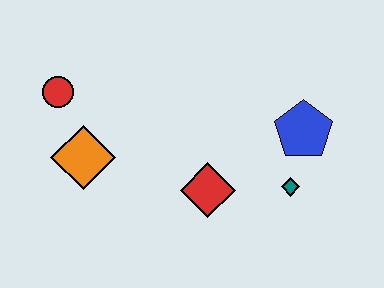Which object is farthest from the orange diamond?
The blue pentagon is farthest from the orange diamond.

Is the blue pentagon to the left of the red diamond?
No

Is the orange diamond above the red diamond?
Yes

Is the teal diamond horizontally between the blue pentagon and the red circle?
Yes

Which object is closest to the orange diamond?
The red circle is closest to the orange diamond.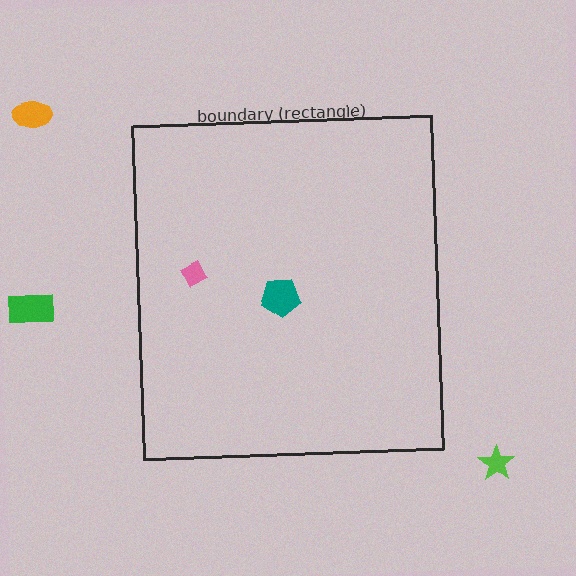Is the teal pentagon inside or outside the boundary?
Inside.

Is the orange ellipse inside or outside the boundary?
Outside.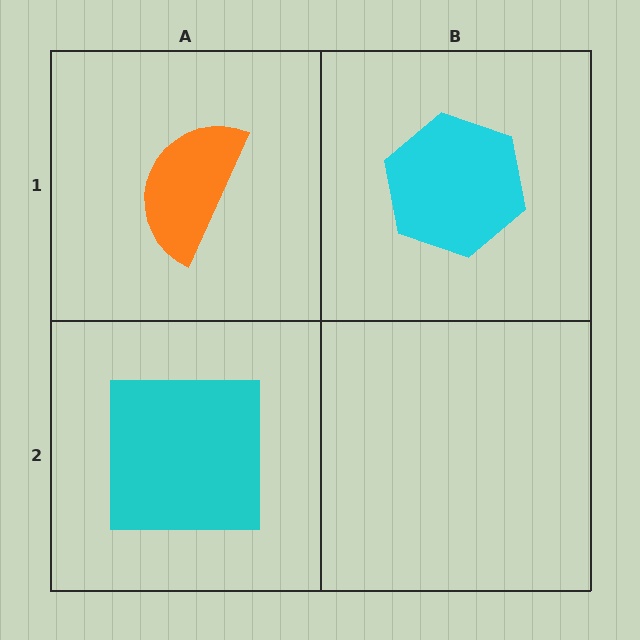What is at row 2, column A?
A cyan square.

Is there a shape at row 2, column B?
No, that cell is empty.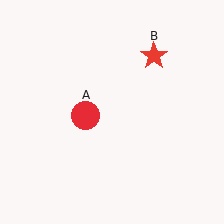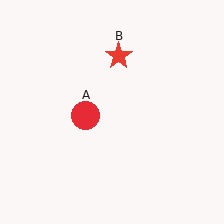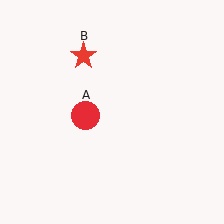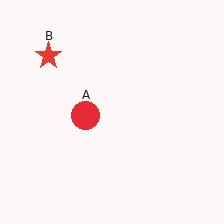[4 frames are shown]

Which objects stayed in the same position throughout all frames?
Red circle (object A) remained stationary.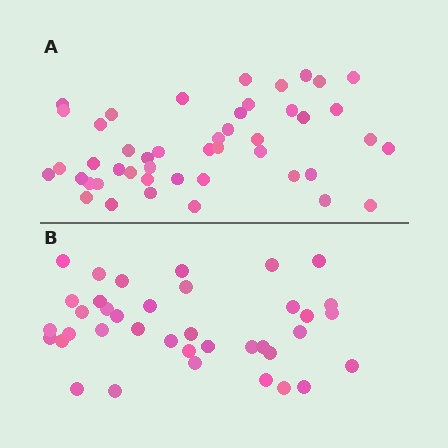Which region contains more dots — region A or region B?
Region A (the top region) has more dots.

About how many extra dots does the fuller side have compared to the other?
Region A has roughly 8 or so more dots than region B.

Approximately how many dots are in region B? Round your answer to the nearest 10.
About 40 dots. (The exact count is 38, which rounds to 40.)